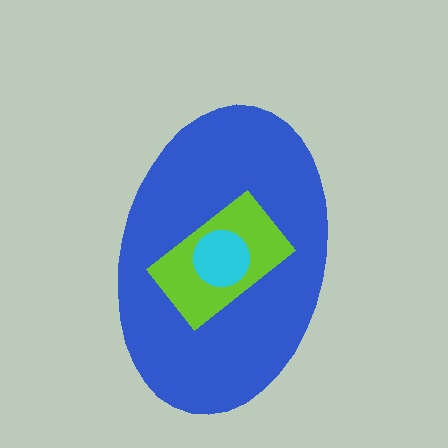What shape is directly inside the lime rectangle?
The cyan circle.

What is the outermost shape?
The blue ellipse.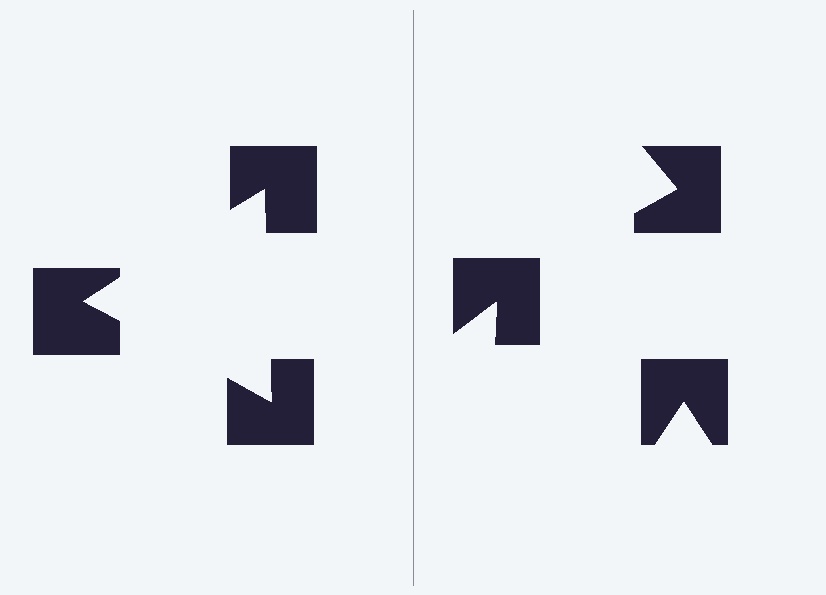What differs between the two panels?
The notched squares are positioned identically on both sides; only the wedge orientations differ. On the left they align to a triangle; on the right they are misaligned.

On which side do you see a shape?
An illusory triangle appears on the left side. On the right side the wedge cuts are rotated, so no coherent shape forms.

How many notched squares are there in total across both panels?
6 — 3 on each side.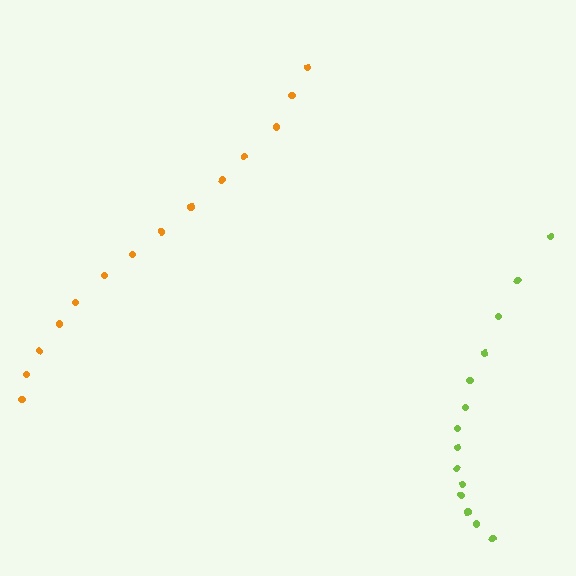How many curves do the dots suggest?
There are 2 distinct paths.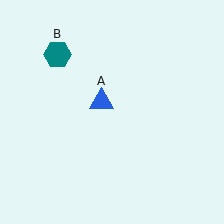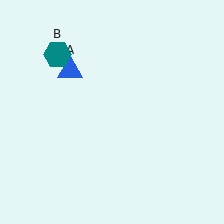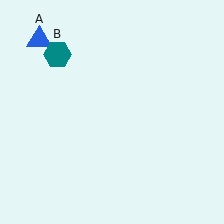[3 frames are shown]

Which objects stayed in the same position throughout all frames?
Teal hexagon (object B) remained stationary.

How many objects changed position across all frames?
1 object changed position: blue triangle (object A).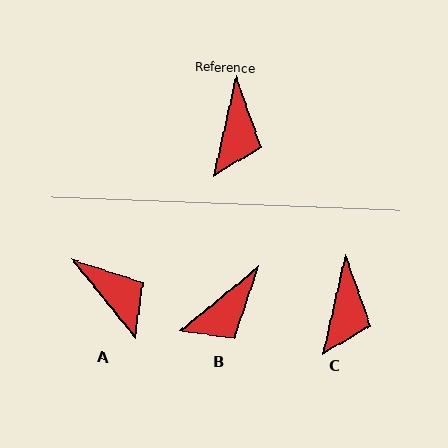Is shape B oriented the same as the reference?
No, it is off by about 39 degrees.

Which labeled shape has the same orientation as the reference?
C.